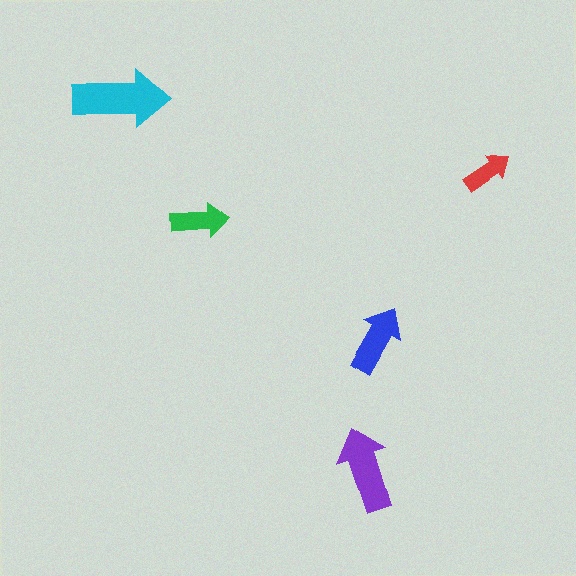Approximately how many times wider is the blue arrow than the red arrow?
About 1.5 times wider.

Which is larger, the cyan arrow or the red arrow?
The cyan one.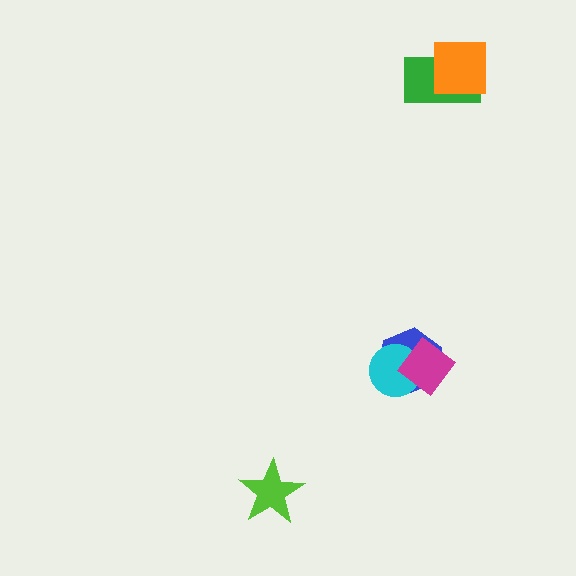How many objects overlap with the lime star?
0 objects overlap with the lime star.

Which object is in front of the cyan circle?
The magenta diamond is in front of the cyan circle.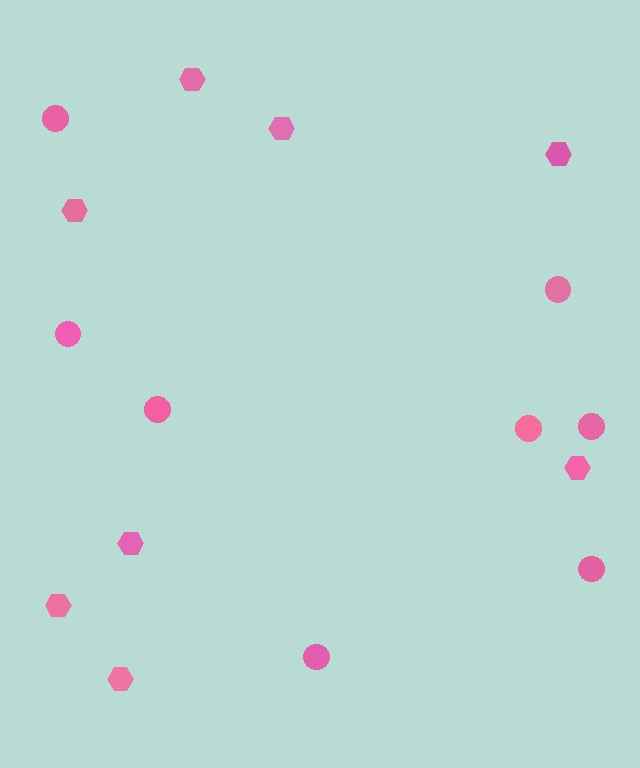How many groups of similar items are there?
There are 2 groups: one group of hexagons (8) and one group of circles (8).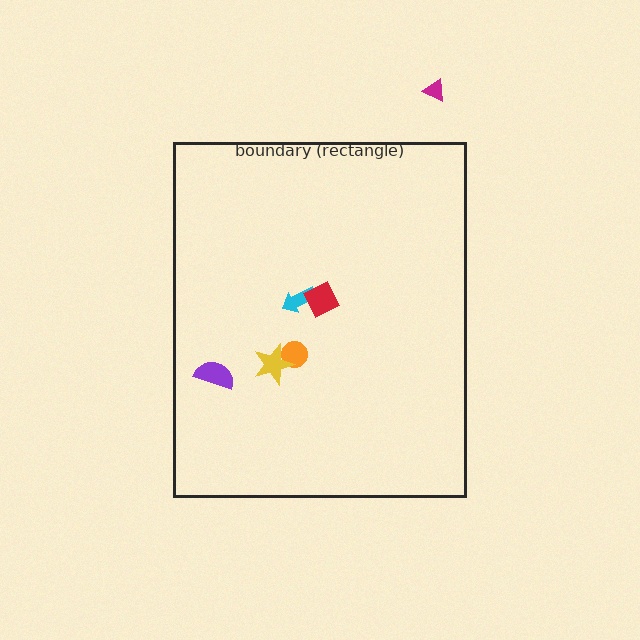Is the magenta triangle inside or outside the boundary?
Outside.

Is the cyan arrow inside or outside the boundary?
Inside.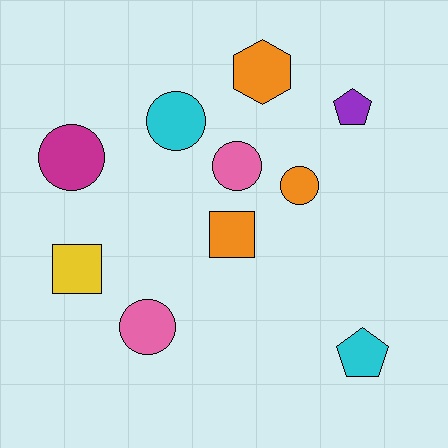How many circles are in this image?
There are 5 circles.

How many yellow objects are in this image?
There is 1 yellow object.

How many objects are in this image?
There are 10 objects.